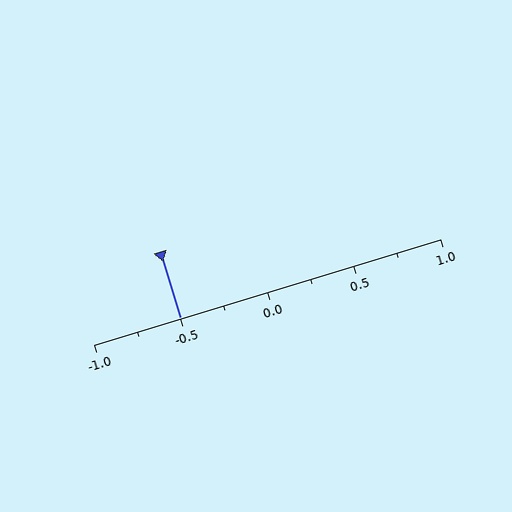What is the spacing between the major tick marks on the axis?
The major ticks are spaced 0.5 apart.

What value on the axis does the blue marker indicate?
The marker indicates approximately -0.5.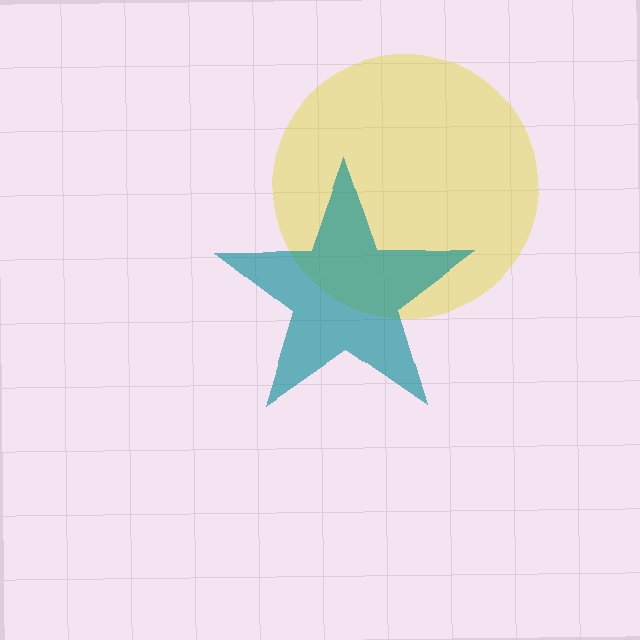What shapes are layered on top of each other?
The layered shapes are: a yellow circle, a teal star.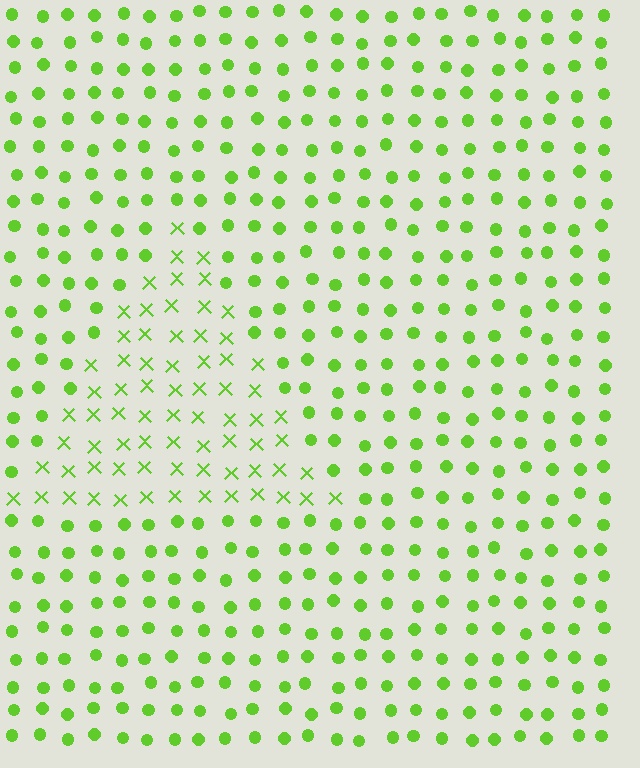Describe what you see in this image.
The image is filled with small lime elements arranged in a uniform grid. A triangle-shaped region contains X marks, while the surrounding area contains circles. The boundary is defined purely by the change in element shape.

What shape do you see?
I see a triangle.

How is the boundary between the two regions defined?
The boundary is defined by a change in element shape: X marks inside vs. circles outside. All elements share the same color and spacing.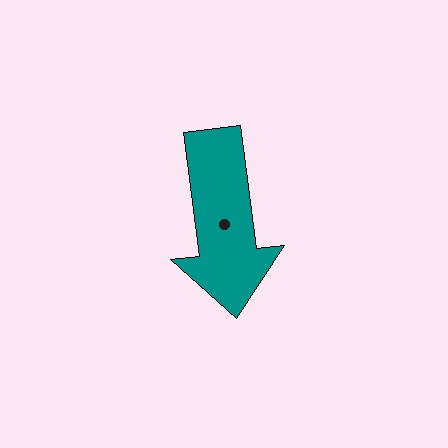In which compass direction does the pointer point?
South.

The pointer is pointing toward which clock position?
Roughly 6 o'clock.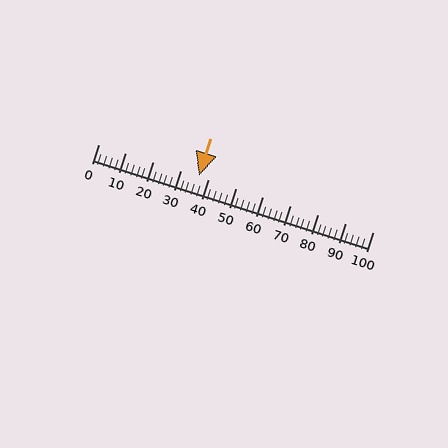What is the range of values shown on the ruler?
The ruler shows values from 0 to 100.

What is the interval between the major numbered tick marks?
The major tick marks are spaced 10 units apart.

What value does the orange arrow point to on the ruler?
The orange arrow points to approximately 37.